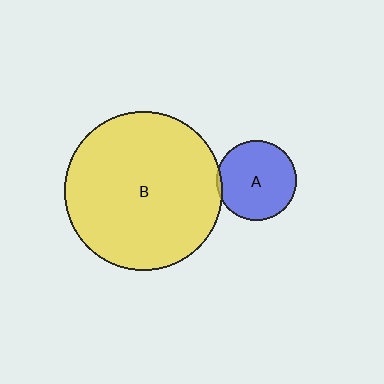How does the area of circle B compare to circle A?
Approximately 3.9 times.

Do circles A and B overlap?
Yes.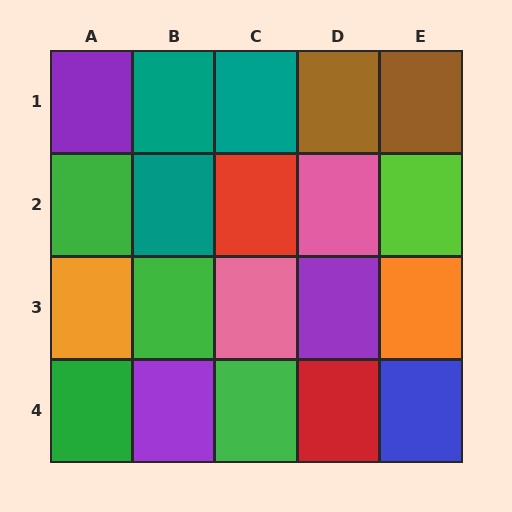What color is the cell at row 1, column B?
Teal.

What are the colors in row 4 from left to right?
Green, purple, green, red, blue.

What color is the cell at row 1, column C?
Teal.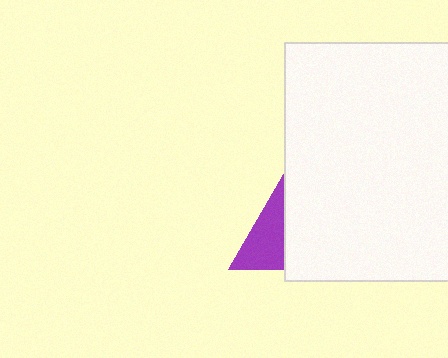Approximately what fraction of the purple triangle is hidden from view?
Roughly 60% of the purple triangle is hidden behind the white rectangle.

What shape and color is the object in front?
The object in front is a white rectangle.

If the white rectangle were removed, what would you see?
You would see the complete purple triangle.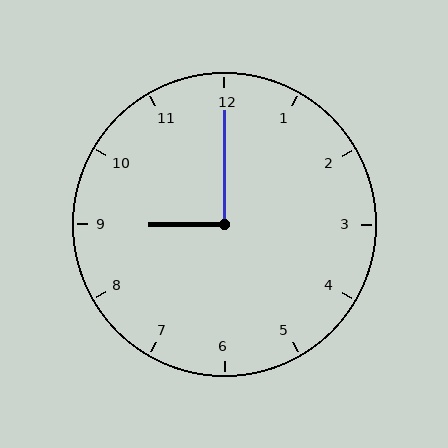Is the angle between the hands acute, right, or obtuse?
It is right.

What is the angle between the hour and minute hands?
Approximately 90 degrees.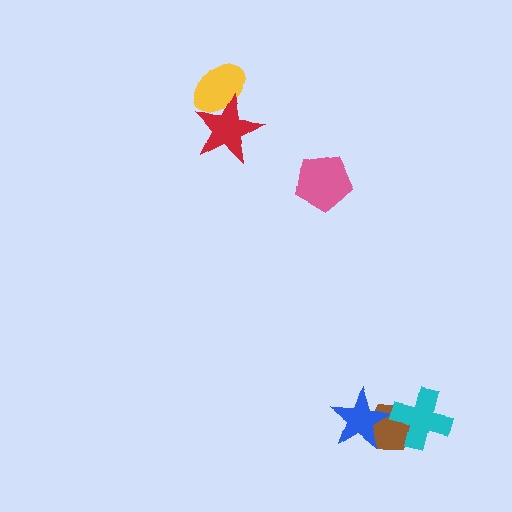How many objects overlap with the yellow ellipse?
1 object overlaps with the yellow ellipse.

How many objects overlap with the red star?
1 object overlaps with the red star.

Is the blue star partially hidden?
No, no other shape covers it.